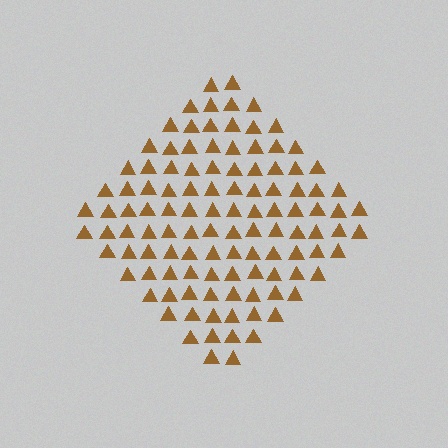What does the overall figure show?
The overall figure shows a diamond.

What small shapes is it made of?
It is made of small triangles.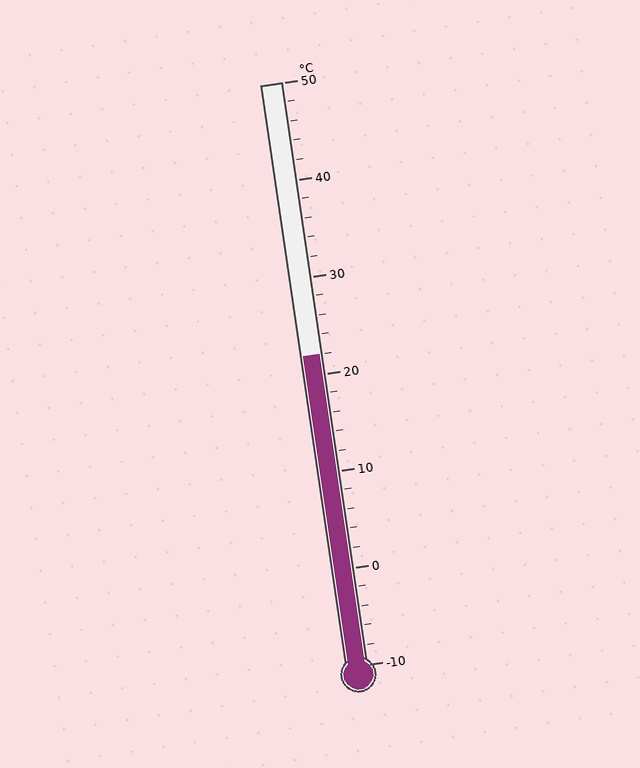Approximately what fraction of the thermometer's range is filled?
The thermometer is filled to approximately 55% of its range.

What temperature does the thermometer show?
The thermometer shows approximately 22°C.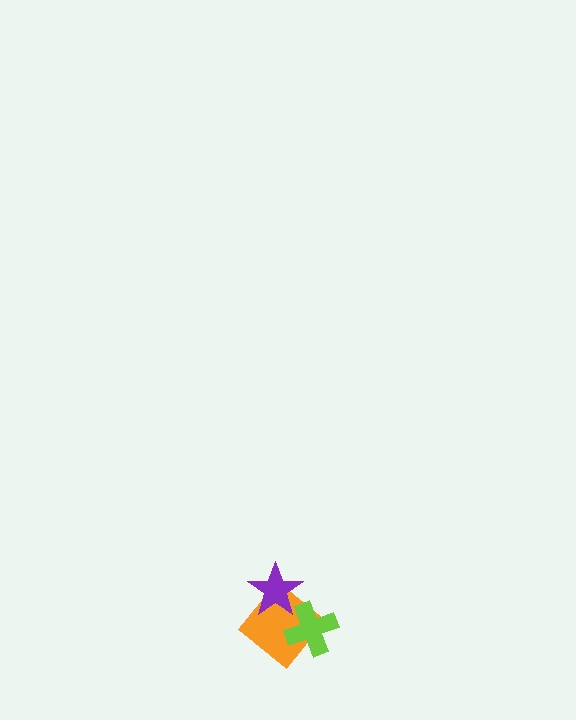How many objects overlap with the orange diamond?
2 objects overlap with the orange diamond.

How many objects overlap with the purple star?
1 object overlaps with the purple star.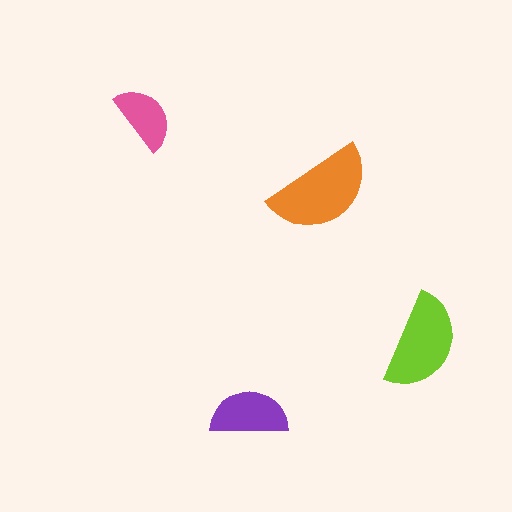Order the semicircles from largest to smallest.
the orange one, the lime one, the purple one, the pink one.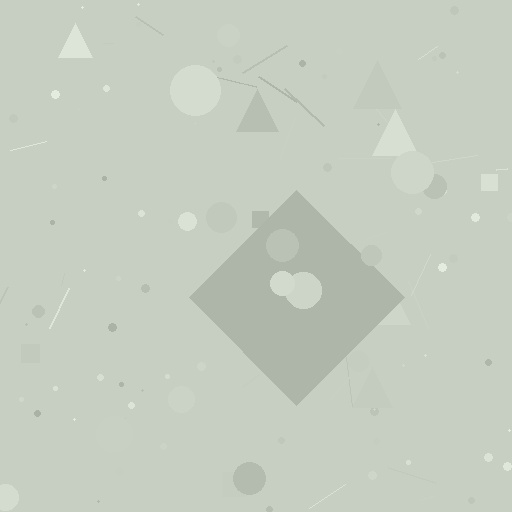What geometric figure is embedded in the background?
A diamond is embedded in the background.